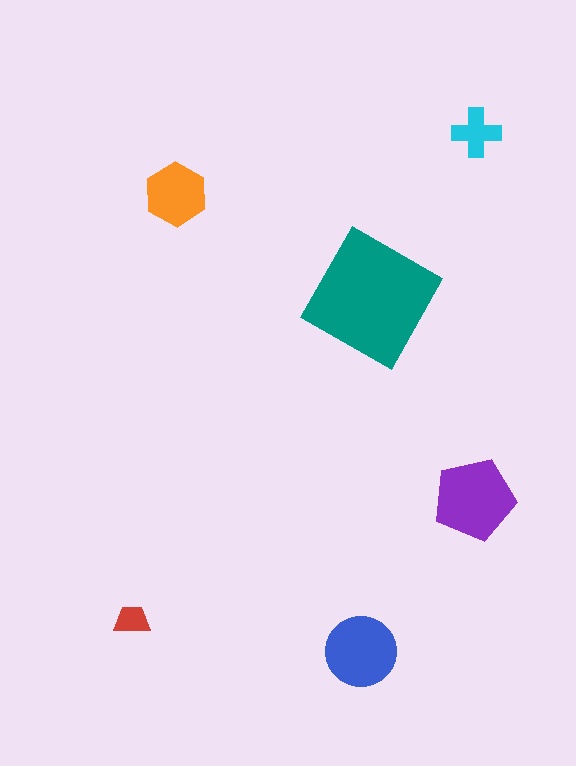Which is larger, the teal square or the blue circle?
The teal square.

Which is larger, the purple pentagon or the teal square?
The teal square.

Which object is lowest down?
The blue circle is bottommost.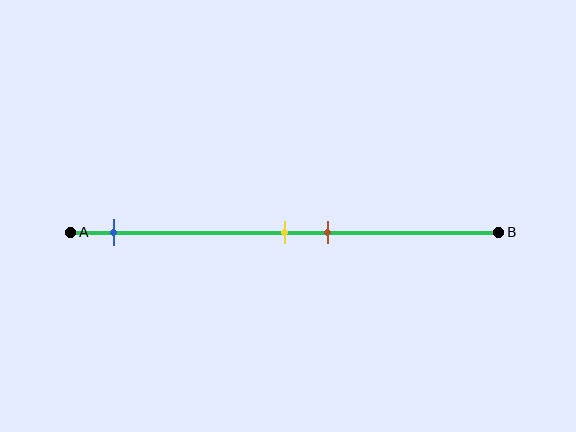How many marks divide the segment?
There are 3 marks dividing the segment.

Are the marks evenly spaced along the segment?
No, the marks are not evenly spaced.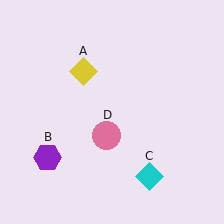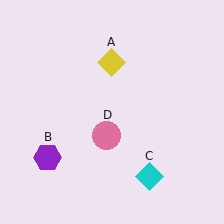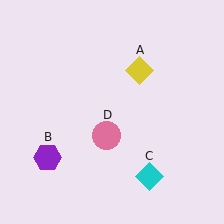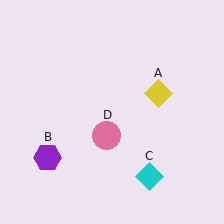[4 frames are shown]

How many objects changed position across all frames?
1 object changed position: yellow diamond (object A).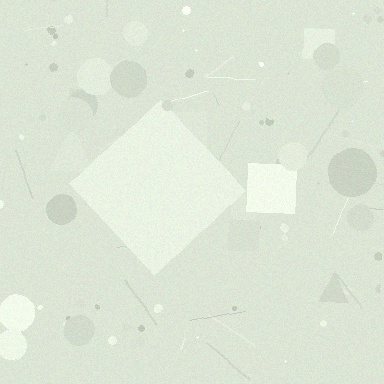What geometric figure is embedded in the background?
A diamond is embedded in the background.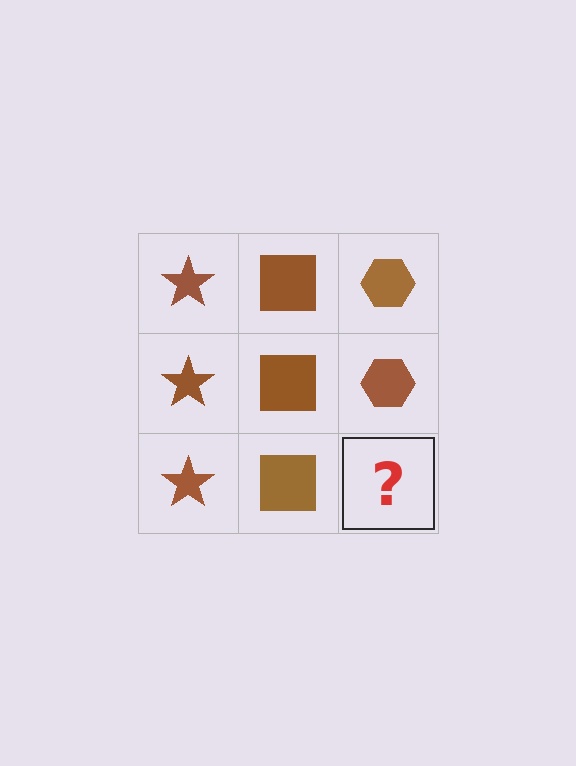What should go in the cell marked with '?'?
The missing cell should contain a brown hexagon.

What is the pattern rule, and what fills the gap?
The rule is that each column has a consistent shape. The gap should be filled with a brown hexagon.